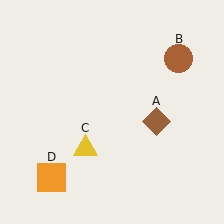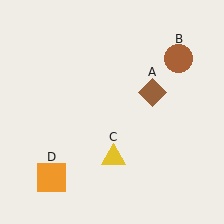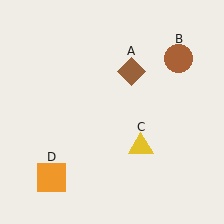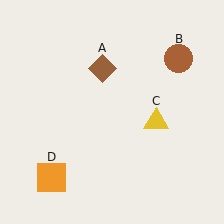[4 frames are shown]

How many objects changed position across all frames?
2 objects changed position: brown diamond (object A), yellow triangle (object C).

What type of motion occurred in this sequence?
The brown diamond (object A), yellow triangle (object C) rotated counterclockwise around the center of the scene.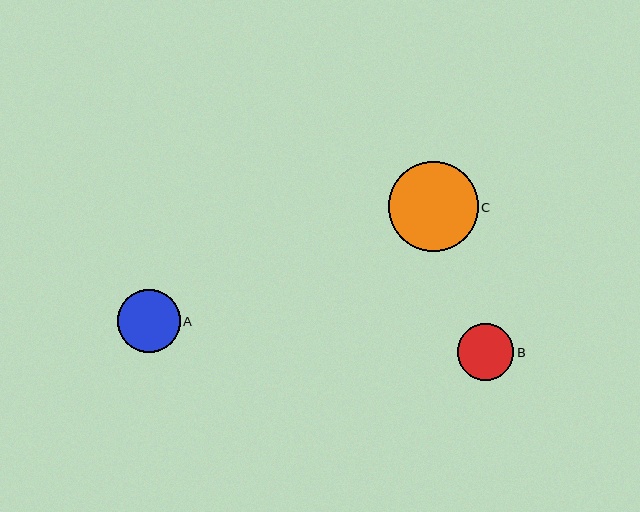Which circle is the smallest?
Circle B is the smallest with a size of approximately 56 pixels.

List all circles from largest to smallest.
From largest to smallest: C, A, B.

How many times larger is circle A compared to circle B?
Circle A is approximately 1.1 times the size of circle B.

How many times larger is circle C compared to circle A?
Circle C is approximately 1.4 times the size of circle A.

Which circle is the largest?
Circle C is the largest with a size of approximately 90 pixels.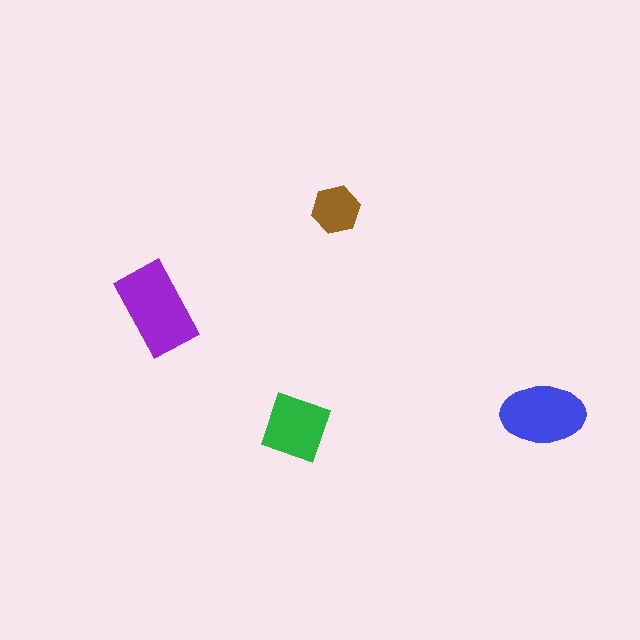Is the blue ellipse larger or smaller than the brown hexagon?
Larger.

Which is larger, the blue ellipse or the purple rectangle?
The purple rectangle.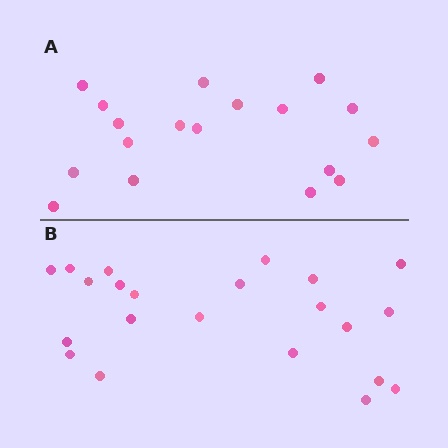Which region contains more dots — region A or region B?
Region B (the bottom region) has more dots.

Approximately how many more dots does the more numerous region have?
Region B has about 4 more dots than region A.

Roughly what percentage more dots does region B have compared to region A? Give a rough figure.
About 20% more.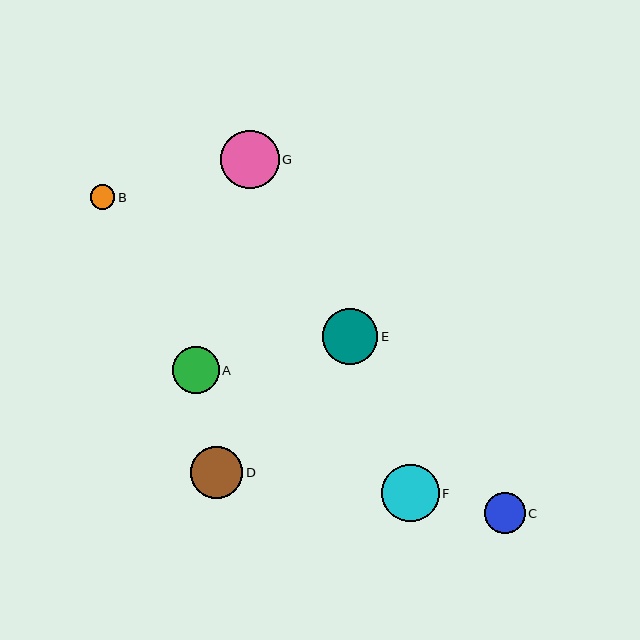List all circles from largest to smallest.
From largest to smallest: G, F, E, D, A, C, B.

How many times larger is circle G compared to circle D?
Circle G is approximately 1.1 times the size of circle D.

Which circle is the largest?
Circle G is the largest with a size of approximately 58 pixels.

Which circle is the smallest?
Circle B is the smallest with a size of approximately 25 pixels.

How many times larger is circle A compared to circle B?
Circle A is approximately 1.9 times the size of circle B.